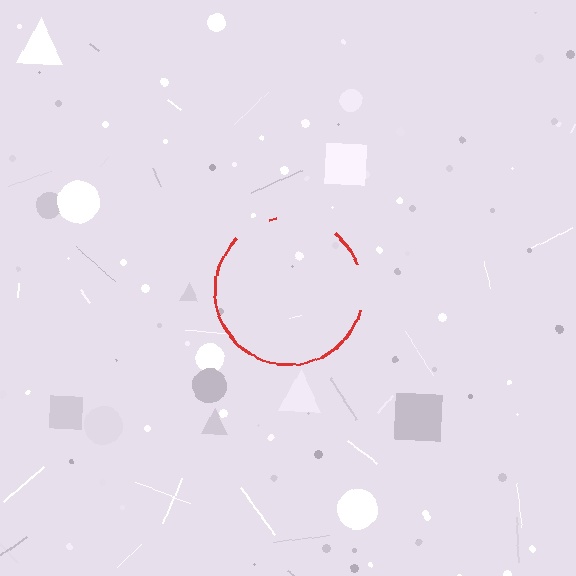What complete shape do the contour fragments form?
The contour fragments form a circle.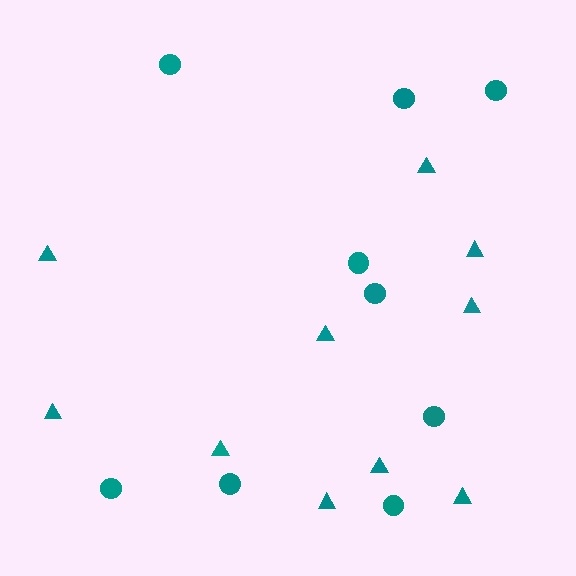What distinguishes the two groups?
There are 2 groups: one group of triangles (10) and one group of circles (9).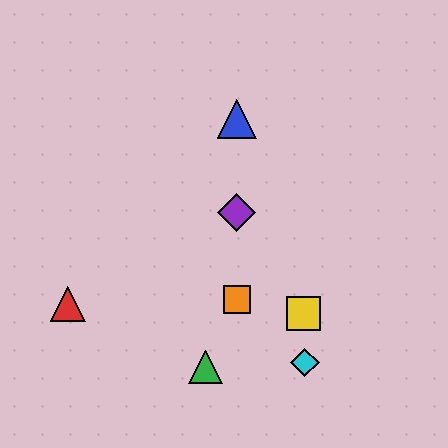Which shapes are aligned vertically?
The blue triangle, the purple diamond, the orange square are aligned vertically.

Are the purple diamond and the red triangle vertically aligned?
No, the purple diamond is at x≈237 and the red triangle is at x≈68.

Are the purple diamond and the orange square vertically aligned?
Yes, both are at x≈237.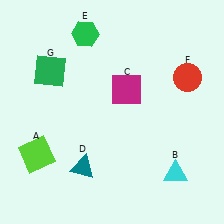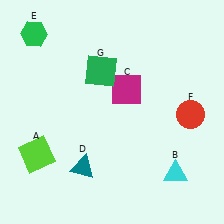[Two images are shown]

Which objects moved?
The objects that moved are: the green hexagon (E), the red circle (F), the green square (G).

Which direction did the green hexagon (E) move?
The green hexagon (E) moved left.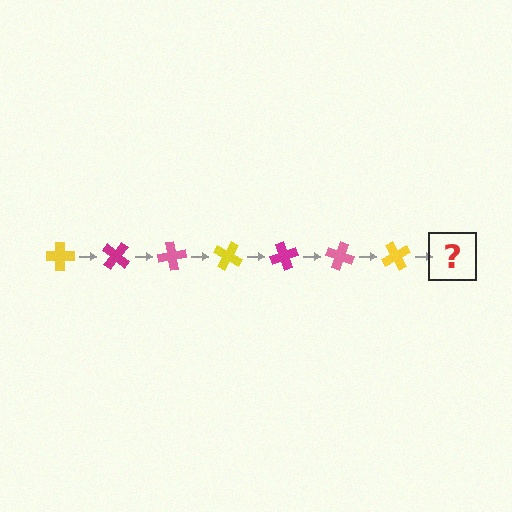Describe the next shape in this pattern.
It should be a magenta cross, rotated 280 degrees from the start.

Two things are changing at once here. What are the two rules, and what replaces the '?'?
The two rules are that it rotates 40 degrees each step and the color cycles through yellow, magenta, and pink. The '?' should be a magenta cross, rotated 280 degrees from the start.